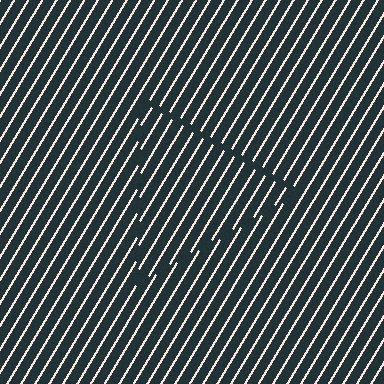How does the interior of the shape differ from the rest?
The interior of the shape contains the same grating, shifted by half a period — the contour is defined by the phase discontinuity where line-ends from the inner and outer gratings abut.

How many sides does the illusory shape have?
3 sides — the line-ends trace a triangle.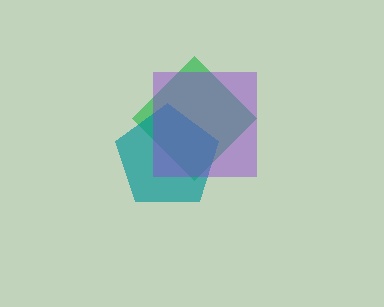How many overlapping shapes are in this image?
There are 3 overlapping shapes in the image.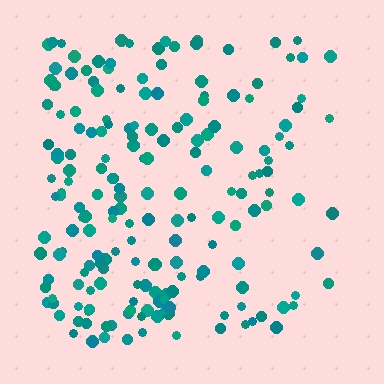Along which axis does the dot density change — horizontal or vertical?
Horizontal.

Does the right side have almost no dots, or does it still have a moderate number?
Still a moderate number, just noticeably fewer than the left.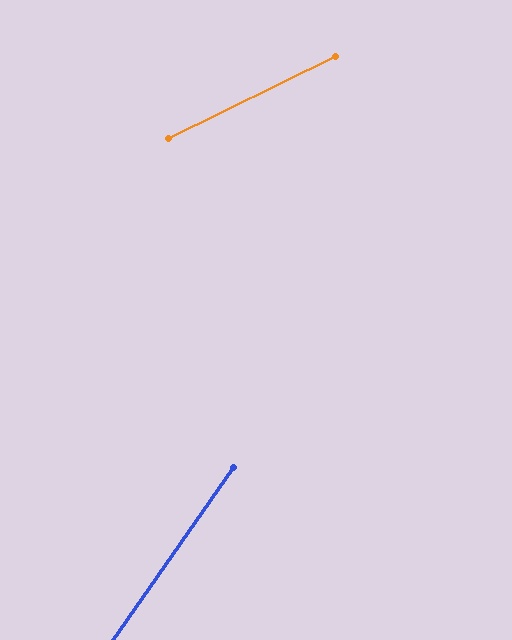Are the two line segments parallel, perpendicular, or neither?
Neither parallel nor perpendicular — they differ by about 29°.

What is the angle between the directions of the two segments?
Approximately 29 degrees.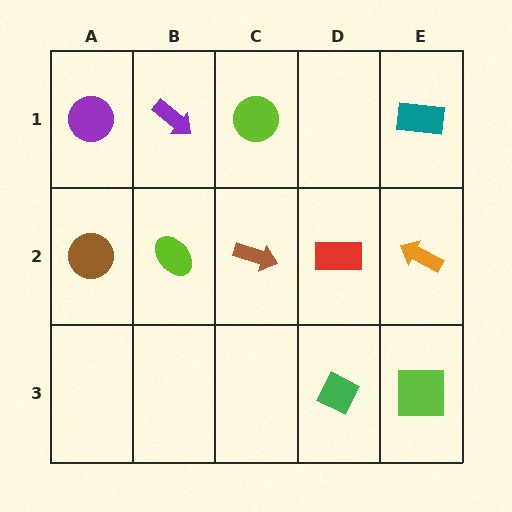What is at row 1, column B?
A purple arrow.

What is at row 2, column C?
A brown arrow.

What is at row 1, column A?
A purple circle.